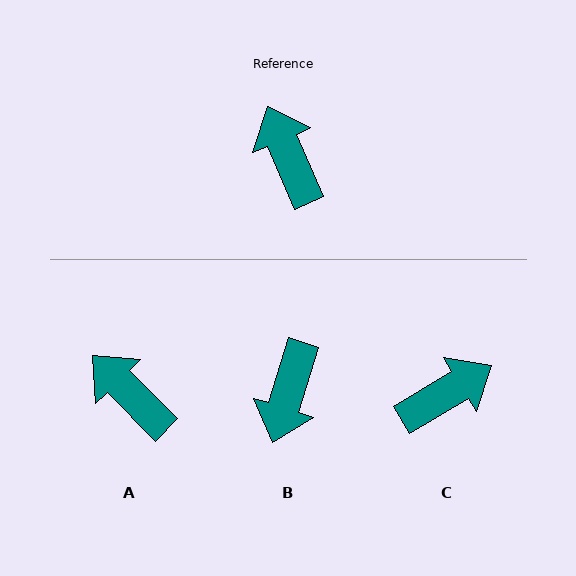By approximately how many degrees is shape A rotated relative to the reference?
Approximately 22 degrees counter-clockwise.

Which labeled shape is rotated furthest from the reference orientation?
B, about 139 degrees away.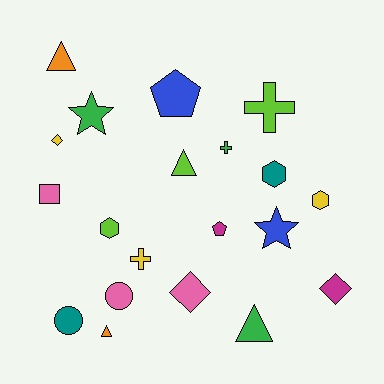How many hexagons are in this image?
There are 3 hexagons.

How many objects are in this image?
There are 20 objects.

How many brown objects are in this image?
There are no brown objects.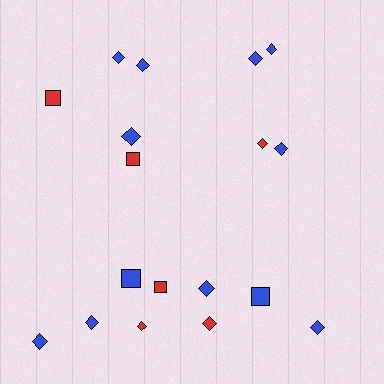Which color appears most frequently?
Blue, with 12 objects.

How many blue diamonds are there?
There are 10 blue diamonds.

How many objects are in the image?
There are 18 objects.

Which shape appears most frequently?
Diamond, with 13 objects.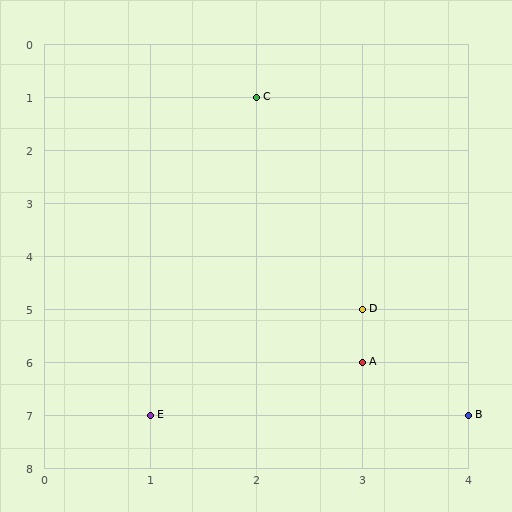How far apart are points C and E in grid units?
Points C and E are 1 column and 6 rows apart (about 6.1 grid units diagonally).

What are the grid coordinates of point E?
Point E is at grid coordinates (1, 7).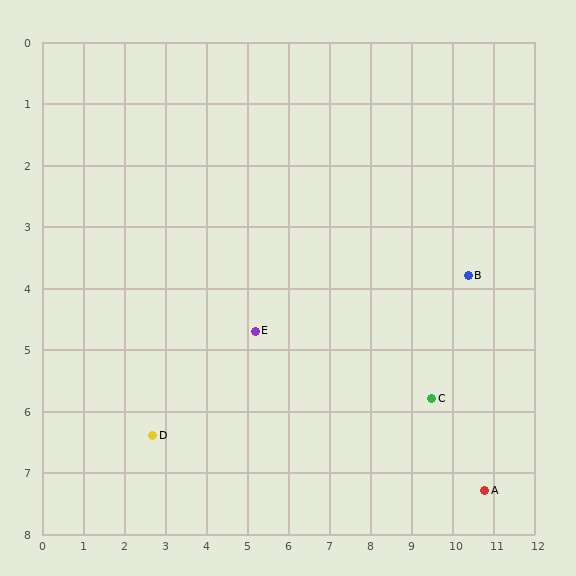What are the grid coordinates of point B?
Point B is at approximately (10.4, 3.8).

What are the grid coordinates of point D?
Point D is at approximately (2.7, 6.4).